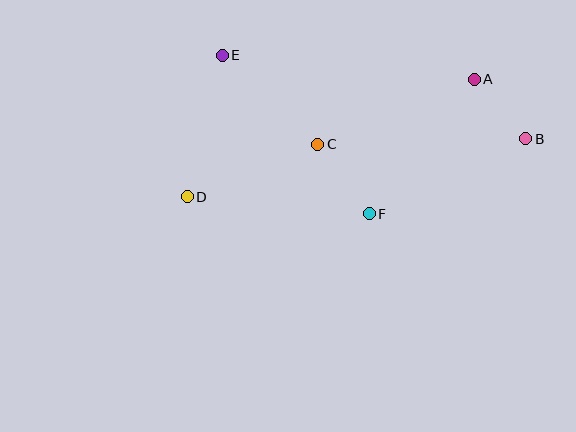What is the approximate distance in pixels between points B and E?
The distance between B and E is approximately 315 pixels.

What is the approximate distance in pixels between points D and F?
The distance between D and F is approximately 183 pixels.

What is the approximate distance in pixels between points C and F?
The distance between C and F is approximately 87 pixels.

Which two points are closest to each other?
Points A and B are closest to each other.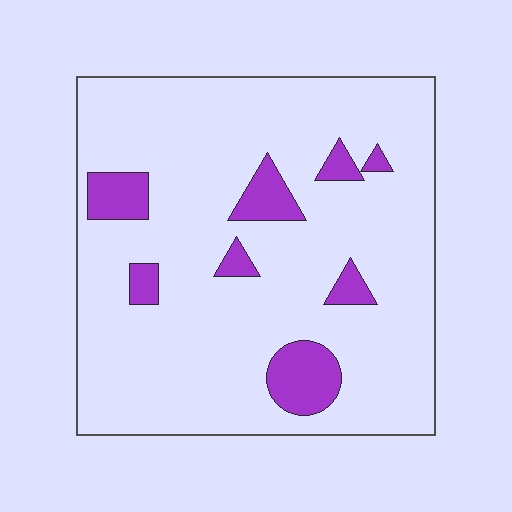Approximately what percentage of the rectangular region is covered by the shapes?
Approximately 10%.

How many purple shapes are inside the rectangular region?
8.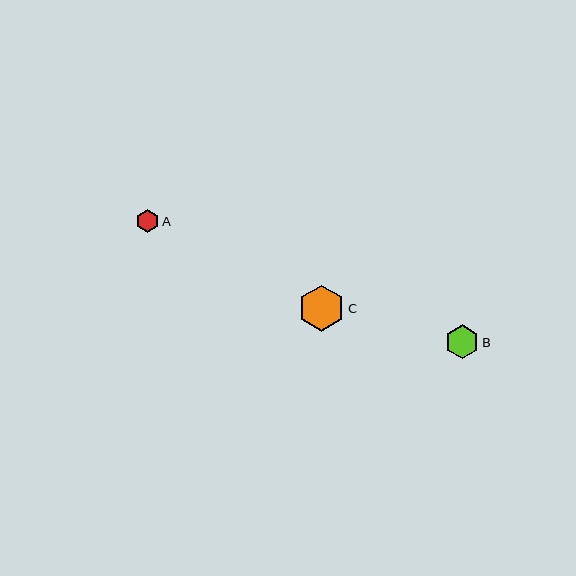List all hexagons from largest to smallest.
From largest to smallest: C, B, A.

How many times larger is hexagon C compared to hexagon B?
Hexagon C is approximately 1.4 times the size of hexagon B.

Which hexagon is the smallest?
Hexagon A is the smallest with a size of approximately 23 pixels.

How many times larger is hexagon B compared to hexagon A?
Hexagon B is approximately 1.5 times the size of hexagon A.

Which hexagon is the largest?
Hexagon C is the largest with a size of approximately 46 pixels.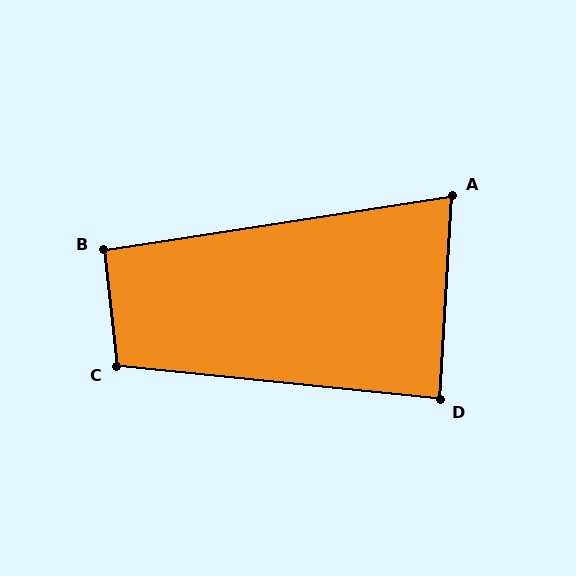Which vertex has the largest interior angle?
C, at approximately 102 degrees.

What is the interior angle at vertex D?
Approximately 88 degrees (approximately right).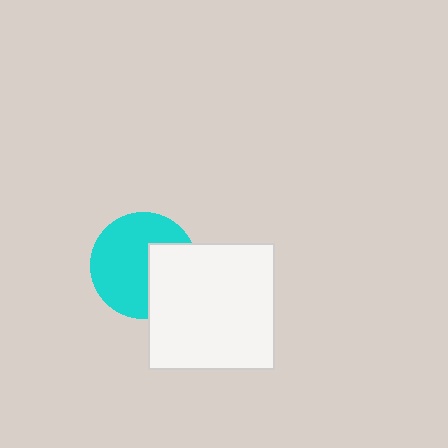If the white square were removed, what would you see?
You would see the complete cyan circle.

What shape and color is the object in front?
The object in front is a white square.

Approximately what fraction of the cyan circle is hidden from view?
Roughly 34% of the cyan circle is hidden behind the white square.